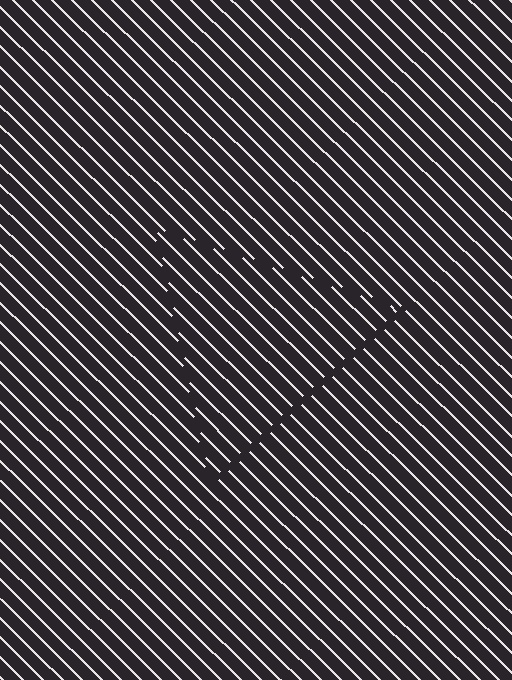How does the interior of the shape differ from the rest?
The interior of the shape contains the same grating, shifted by half a period — the contour is defined by the phase discontinuity where line-ends from the inner and outer gratings abut.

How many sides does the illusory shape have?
3 sides — the line-ends trace a triangle.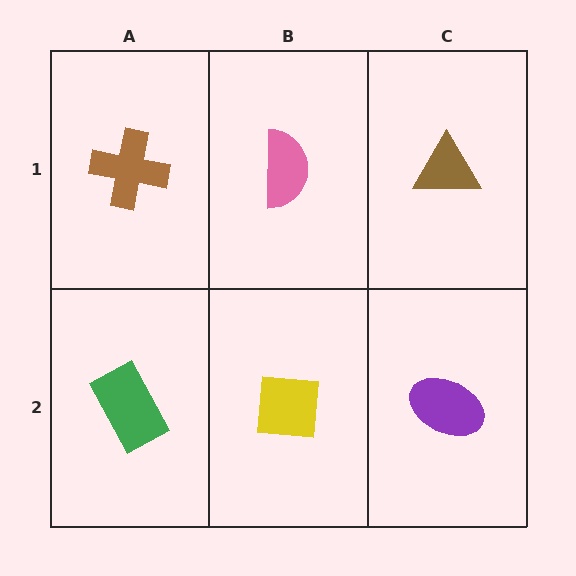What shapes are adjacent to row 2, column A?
A brown cross (row 1, column A), a yellow square (row 2, column B).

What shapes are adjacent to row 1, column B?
A yellow square (row 2, column B), a brown cross (row 1, column A), a brown triangle (row 1, column C).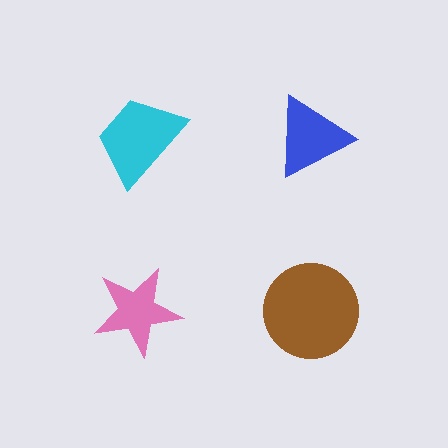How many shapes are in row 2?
2 shapes.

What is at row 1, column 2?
A blue triangle.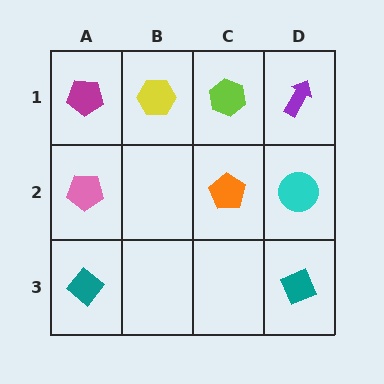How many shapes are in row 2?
3 shapes.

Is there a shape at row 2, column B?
No, that cell is empty.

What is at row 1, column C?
A lime hexagon.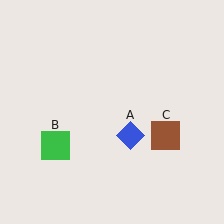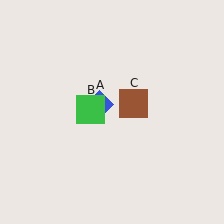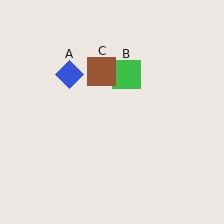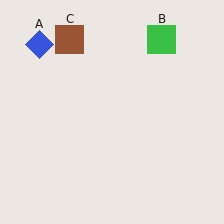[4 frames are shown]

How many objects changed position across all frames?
3 objects changed position: blue diamond (object A), green square (object B), brown square (object C).